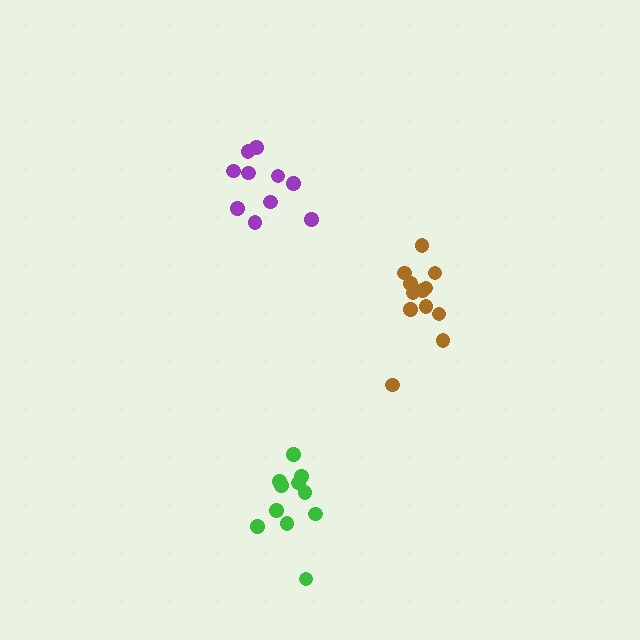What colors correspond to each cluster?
The clusters are colored: purple, brown, green.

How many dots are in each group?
Group 1: 10 dots, Group 2: 12 dots, Group 3: 11 dots (33 total).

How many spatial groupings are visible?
There are 3 spatial groupings.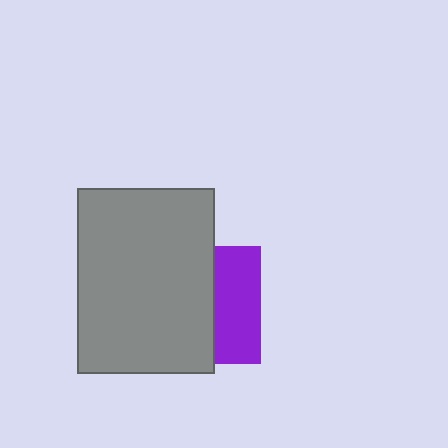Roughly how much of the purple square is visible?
A small part of it is visible (roughly 39%).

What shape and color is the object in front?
The object in front is a gray rectangle.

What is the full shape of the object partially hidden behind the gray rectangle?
The partially hidden object is a purple square.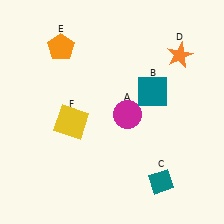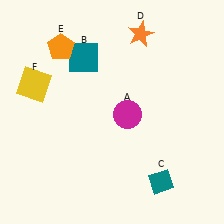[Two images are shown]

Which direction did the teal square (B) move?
The teal square (B) moved left.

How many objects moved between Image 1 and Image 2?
3 objects moved between the two images.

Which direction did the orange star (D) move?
The orange star (D) moved left.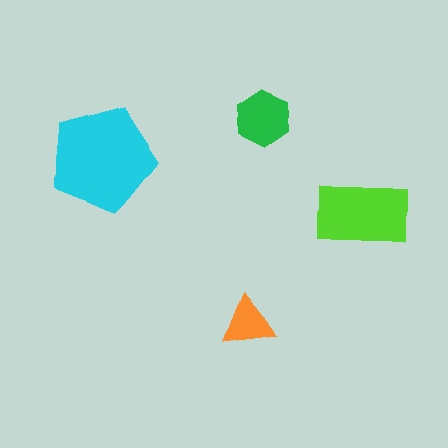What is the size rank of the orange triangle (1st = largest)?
4th.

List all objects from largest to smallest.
The cyan pentagon, the lime rectangle, the green hexagon, the orange triangle.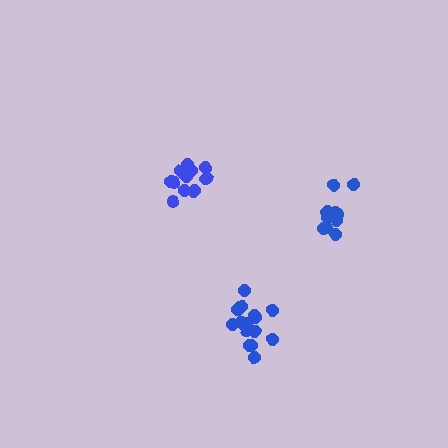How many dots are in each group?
Group 1: 13 dots, Group 2: 10 dots, Group 3: 16 dots (39 total).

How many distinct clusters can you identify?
There are 3 distinct clusters.